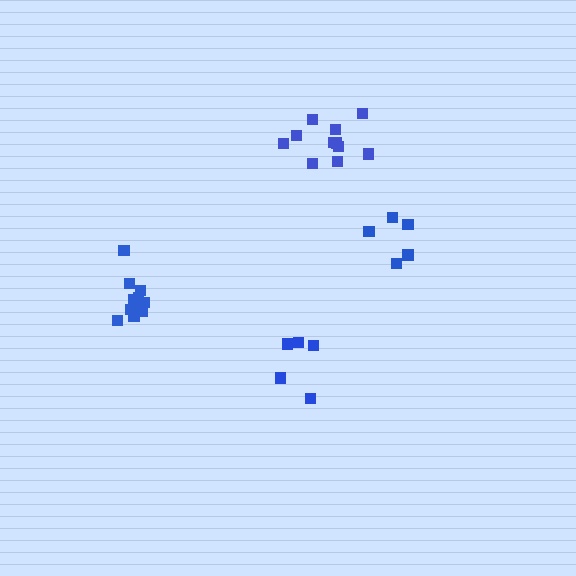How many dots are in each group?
Group 1: 10 dots, Group 2: 11 dots, Group 3: 5 dots, Group 4: 5 dots (31 total).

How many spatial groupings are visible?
There are 4 spatial groupings.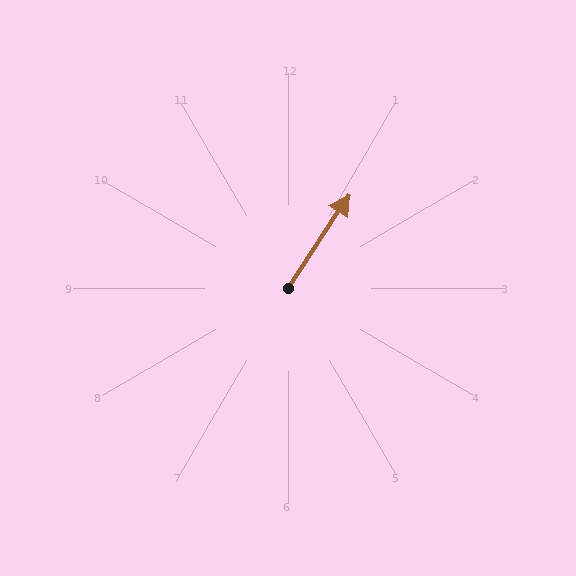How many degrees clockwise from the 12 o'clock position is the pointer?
Approximately 33 degrees.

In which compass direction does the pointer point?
Northeast.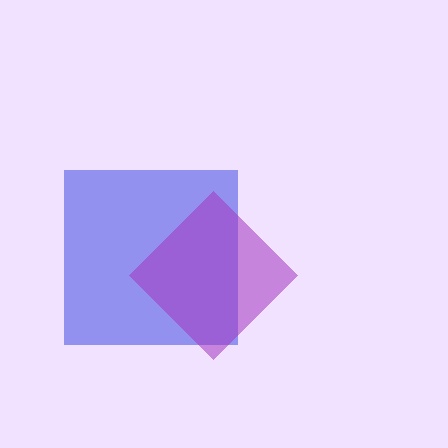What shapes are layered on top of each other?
The layered shapes are: a blue square, a purple diamond.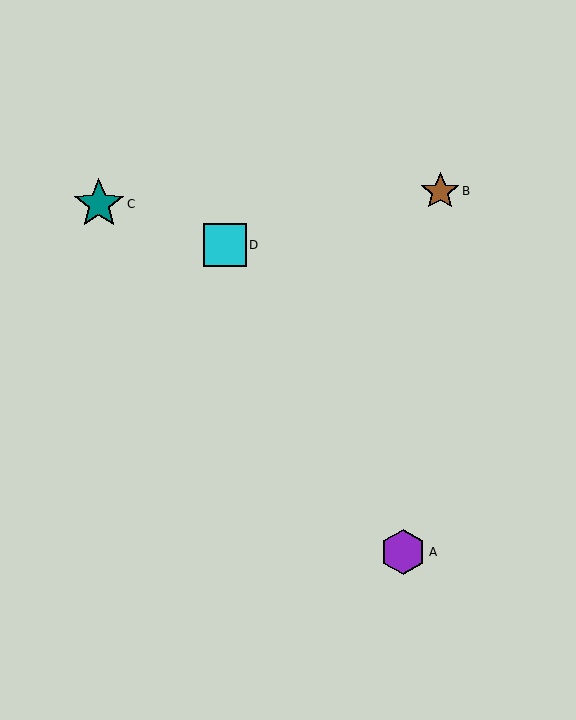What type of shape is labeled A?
Shape A is a purple hexagon.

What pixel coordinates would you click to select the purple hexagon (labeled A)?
Click at (403, 552) to select the purple hexagon A.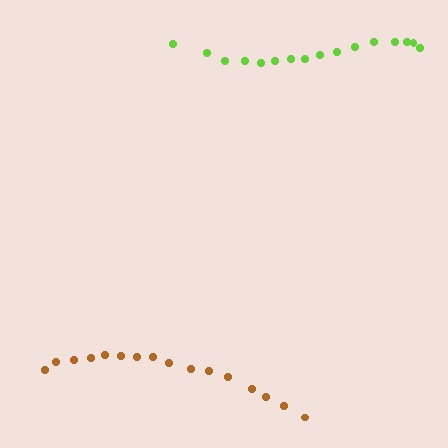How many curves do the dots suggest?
There are 2 distinct paths.